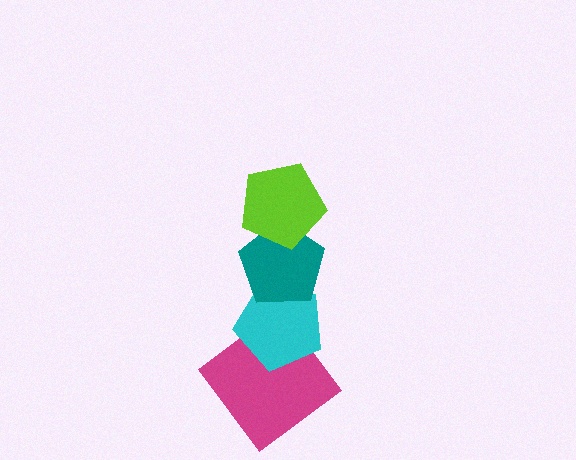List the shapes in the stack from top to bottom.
From top to bottom: the lime pentagon, the teal pentagon, the cyan pentagon, the magenta diamond.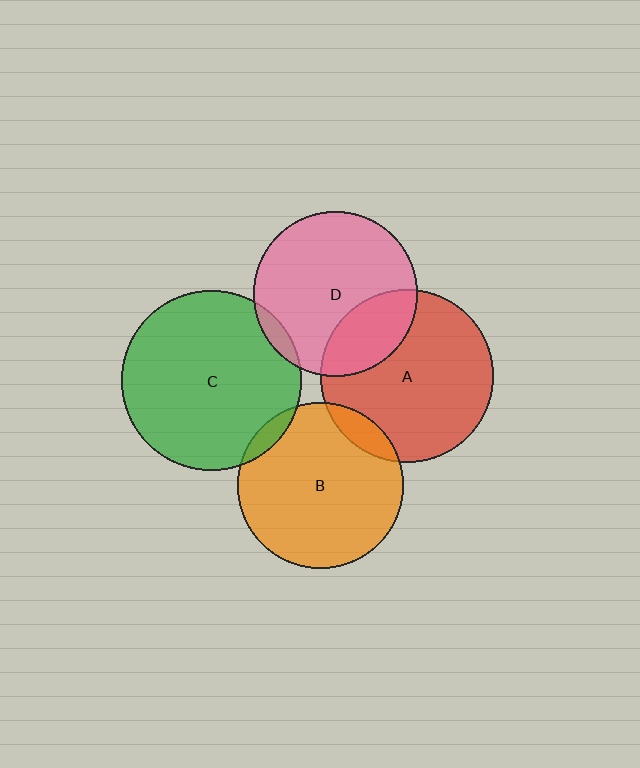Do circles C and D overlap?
Yes.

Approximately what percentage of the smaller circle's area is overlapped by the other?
Approximately 5%.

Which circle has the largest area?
Circle C (green).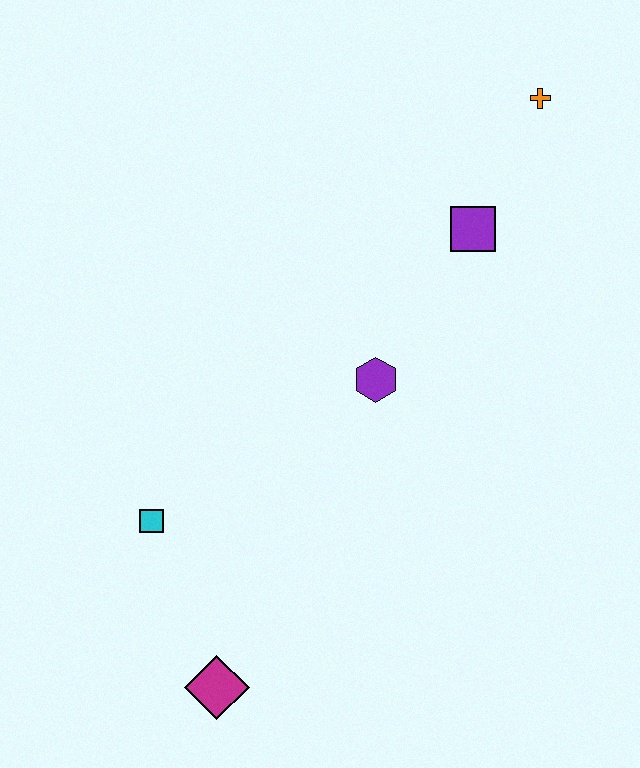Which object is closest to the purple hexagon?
The purple square is closest to the purple hexagon.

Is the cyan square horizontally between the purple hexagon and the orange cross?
No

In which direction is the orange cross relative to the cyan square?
The orange cross is above the cyan square.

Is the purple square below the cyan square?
No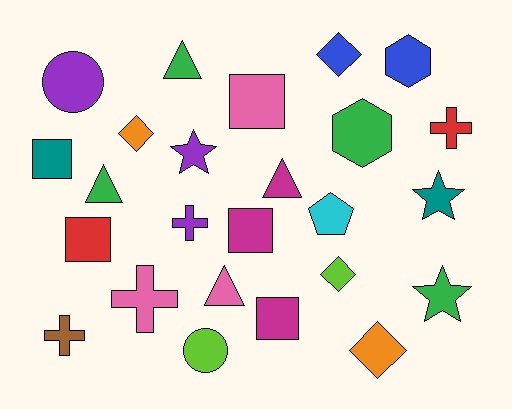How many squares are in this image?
There are 5 squares.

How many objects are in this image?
There are 25 objects.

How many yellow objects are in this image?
There are no yellow objects.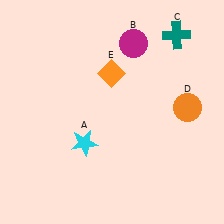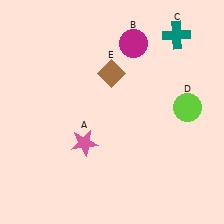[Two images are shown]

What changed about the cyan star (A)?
In Image 1, A is cyan. In Image 2, it changed to pink.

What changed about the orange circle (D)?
In Image 1, D is orange. In Image 2, it changed to lime.